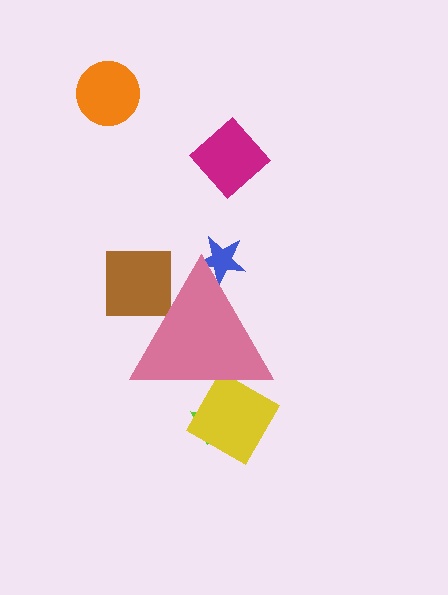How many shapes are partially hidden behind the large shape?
4 shapes are partially hidden.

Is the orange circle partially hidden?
No, the orange circle is fully visible.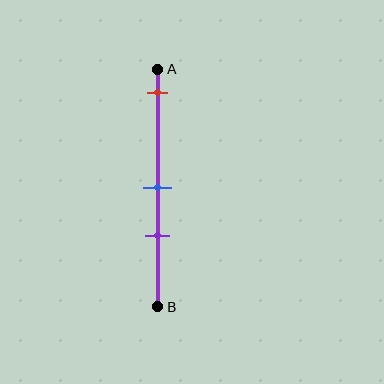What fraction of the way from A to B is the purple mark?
The purple mark is approximately 70% (0.7) of the way from A to B.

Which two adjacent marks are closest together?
The blue and purple marks are the closest adjacent pair.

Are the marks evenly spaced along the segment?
No, the marks are not evenly spaced.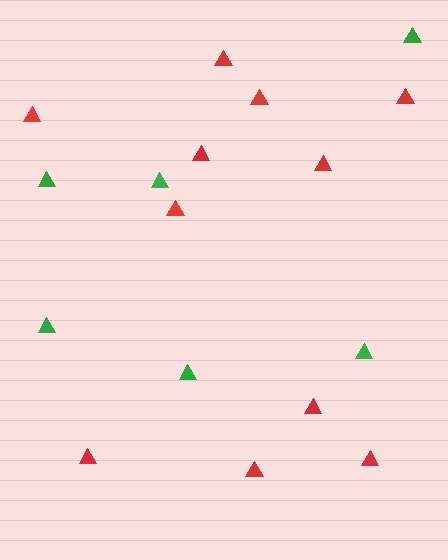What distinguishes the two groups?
There are 2 groups: one group of red triangles (11) and one group of green triangles (6).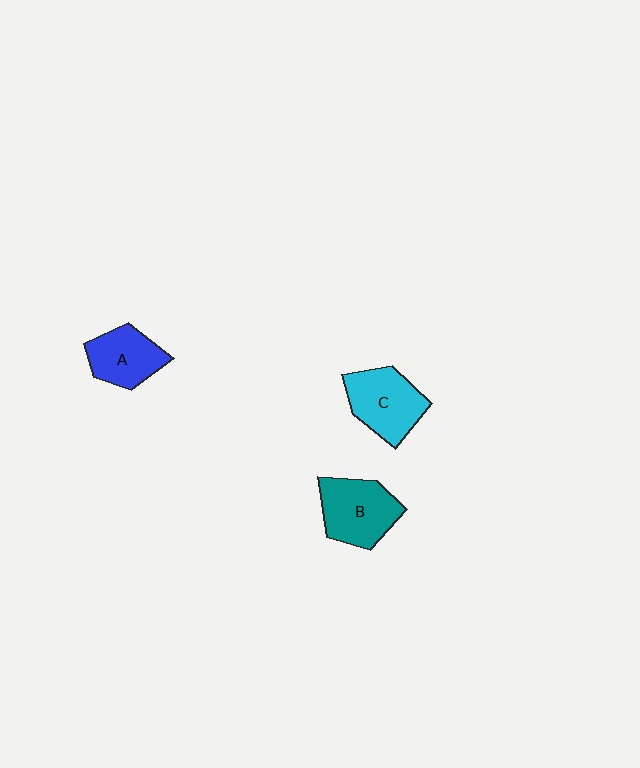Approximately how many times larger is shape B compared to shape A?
Approximately 1.2 times.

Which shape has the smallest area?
Shape A (blue).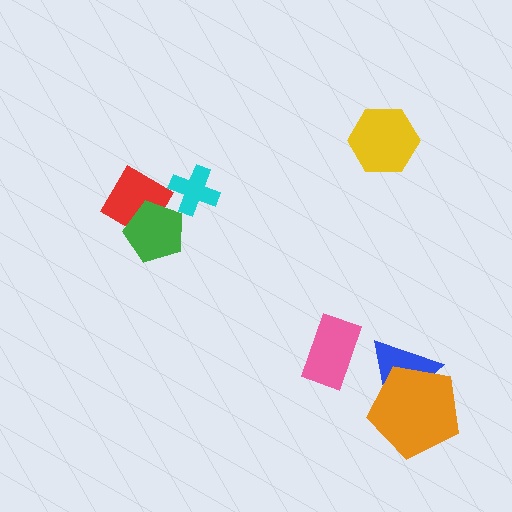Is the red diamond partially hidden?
Yes, it is partially covered by another shape.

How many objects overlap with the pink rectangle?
0 objects overlap with the pink rectangle.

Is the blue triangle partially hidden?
Yes, it is partially covered by another shape.